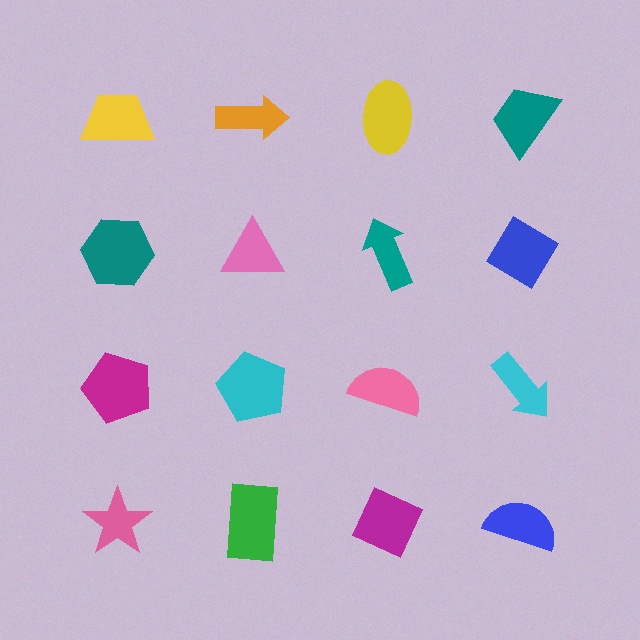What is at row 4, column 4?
A blue semicircle.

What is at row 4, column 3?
A magenta diamond.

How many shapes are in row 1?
4 shapes.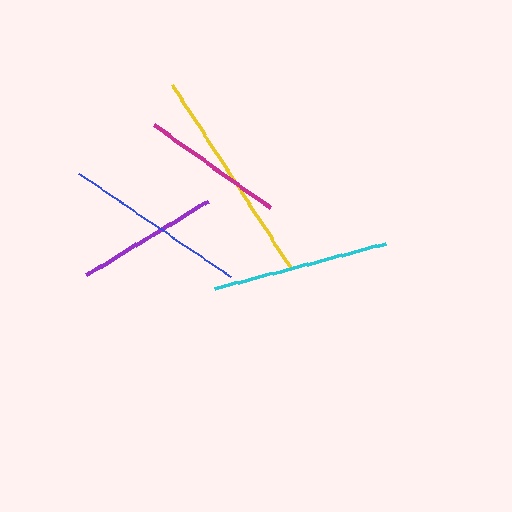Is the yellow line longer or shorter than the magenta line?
The yellow line is longer than the magenta line.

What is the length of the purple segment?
The purple segment is approximately 142 pixels long.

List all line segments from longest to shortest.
From longest to shortest: yellow, blue, cyan, magenta, purple.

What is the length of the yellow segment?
The yellow segment is approximately 219 pixels long.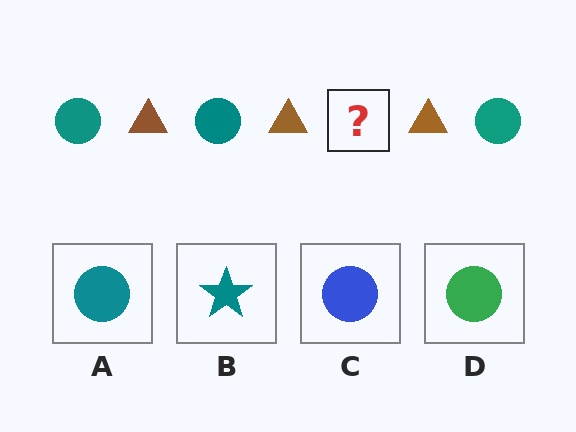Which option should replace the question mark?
Option A.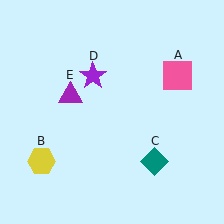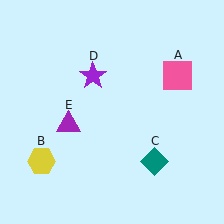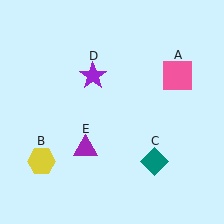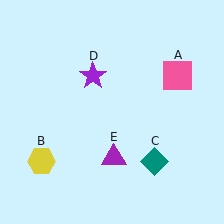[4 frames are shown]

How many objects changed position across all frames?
1 object changed position: purple triangle (object E).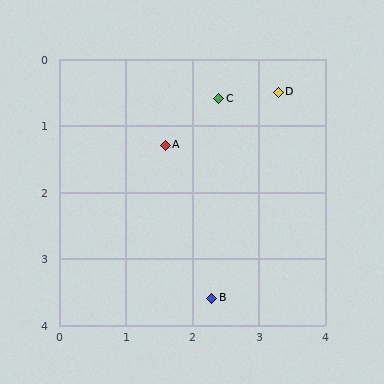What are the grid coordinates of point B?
Point B is at approximately (2.3, 3.6).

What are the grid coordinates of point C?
Point C is at approximately (2.4, 0.6).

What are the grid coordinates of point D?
Point D is at approximately (3.3, 0.5).